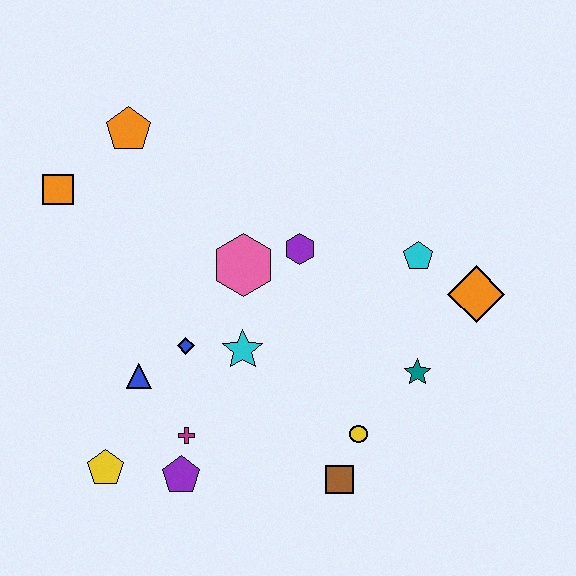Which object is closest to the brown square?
The yellow circle is closest to the brown square.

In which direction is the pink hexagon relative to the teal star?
The pink hexagon is to the left of the teal star.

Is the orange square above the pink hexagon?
Yes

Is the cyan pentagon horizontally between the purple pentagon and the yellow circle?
No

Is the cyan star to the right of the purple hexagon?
No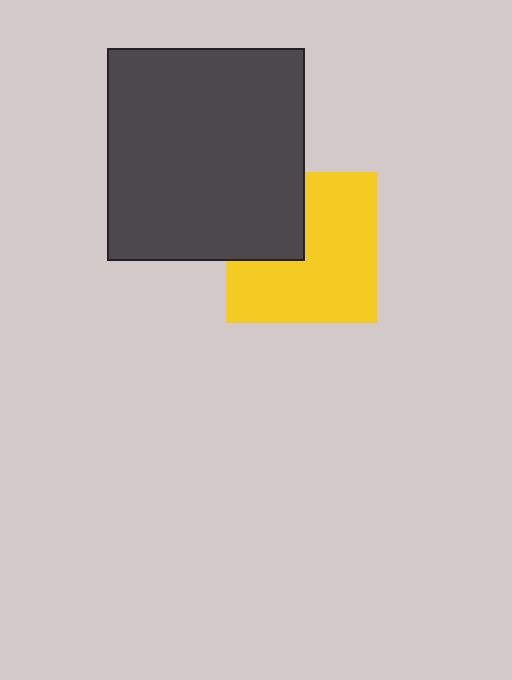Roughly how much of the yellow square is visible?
Most of it is visible (roughly 69%).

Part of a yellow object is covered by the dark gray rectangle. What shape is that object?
It is a square.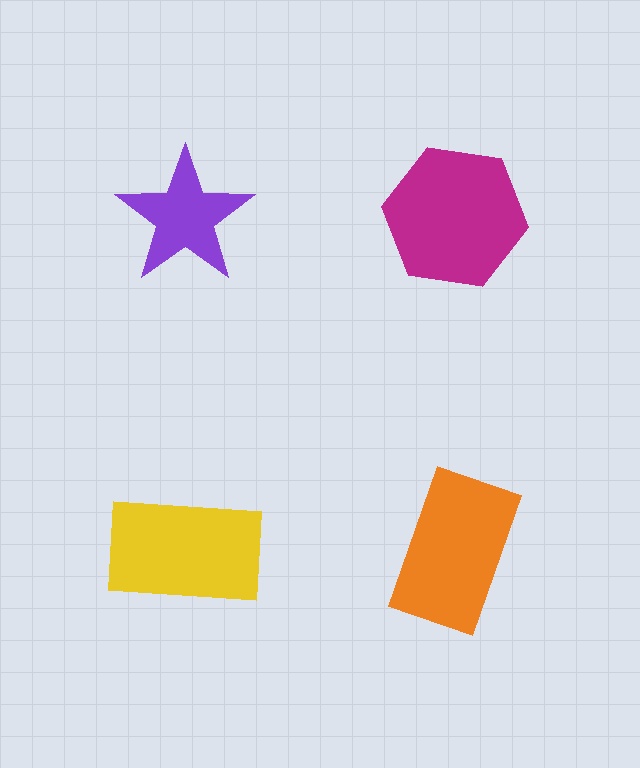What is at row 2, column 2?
An orange rectangle.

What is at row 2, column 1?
A yellow rectangle.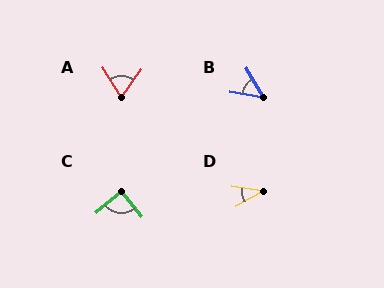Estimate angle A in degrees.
Approximately 68 degrees.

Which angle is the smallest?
D, at approximately 38 degrees.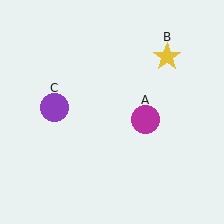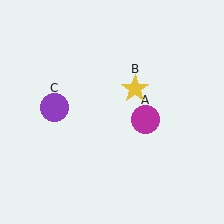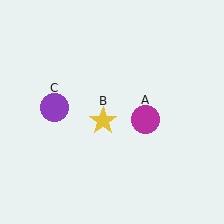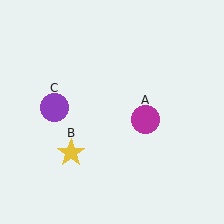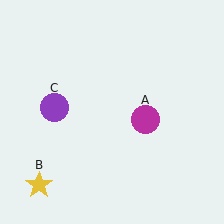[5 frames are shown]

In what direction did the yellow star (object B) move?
The yellow star (object B) moved down and to the left.